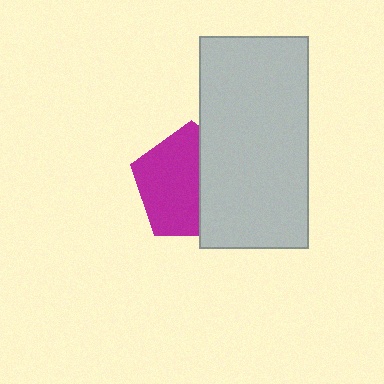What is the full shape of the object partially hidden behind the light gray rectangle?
The partially hidden object is a magenta pentagon.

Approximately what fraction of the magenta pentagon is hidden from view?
Roughly 40% of the magenta pentagon is hidden behind the light gray rectangle.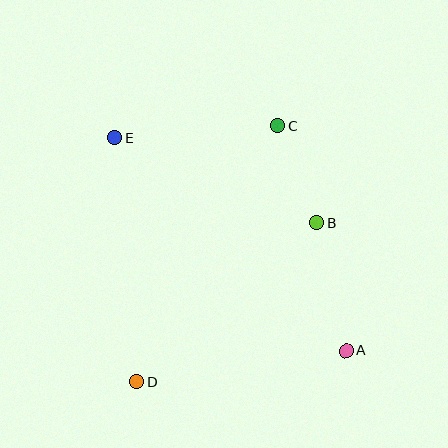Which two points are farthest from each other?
Points A and E are farthest from each other.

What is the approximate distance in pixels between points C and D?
The distance between C and D is approximately 292 pixels.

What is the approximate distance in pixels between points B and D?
The distance between B and D is approximately 240 pixels.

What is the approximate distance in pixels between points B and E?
The distance between B and E is approximately 219 pixels.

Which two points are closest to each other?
Points B and C are closest to each other.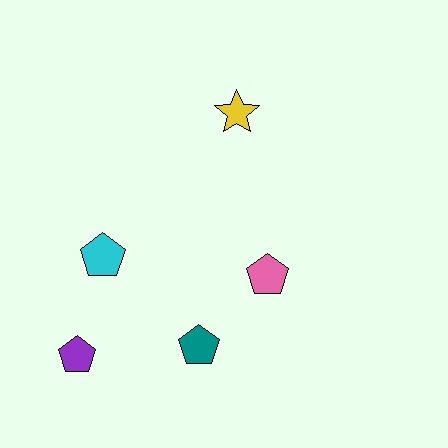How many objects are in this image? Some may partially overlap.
There are 5 objects.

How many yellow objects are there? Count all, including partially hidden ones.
There is 1 yellow object.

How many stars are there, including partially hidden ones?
There is 1 star.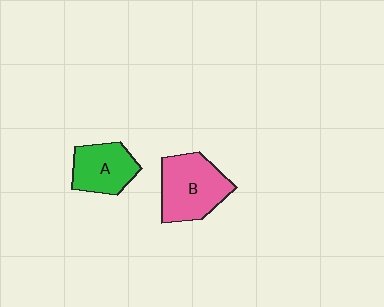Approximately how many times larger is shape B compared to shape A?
Approximately 1.4 times.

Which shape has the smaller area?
Shape A (green).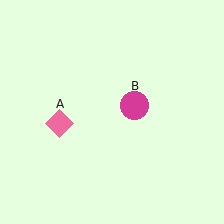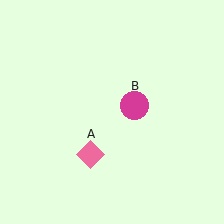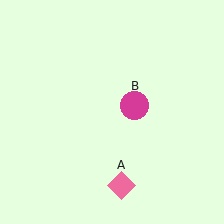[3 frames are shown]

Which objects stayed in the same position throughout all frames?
Magenta circle (object B) remained stationary.